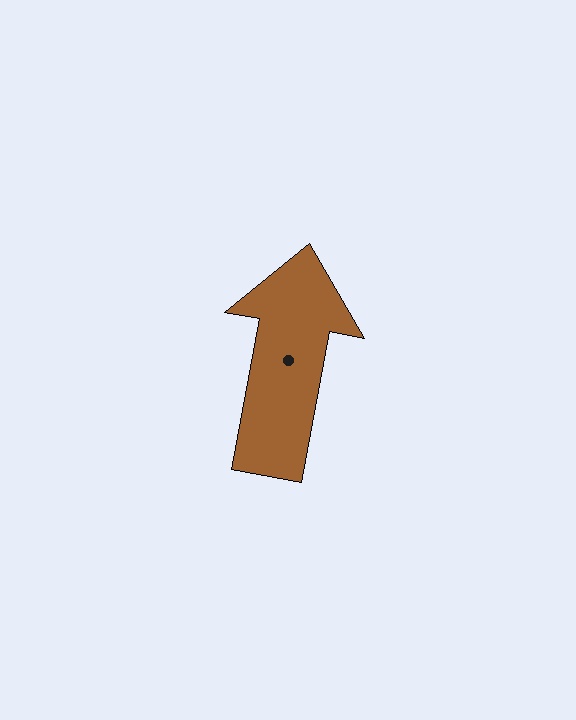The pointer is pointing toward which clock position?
Roughly 12 o'clock.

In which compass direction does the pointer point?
North.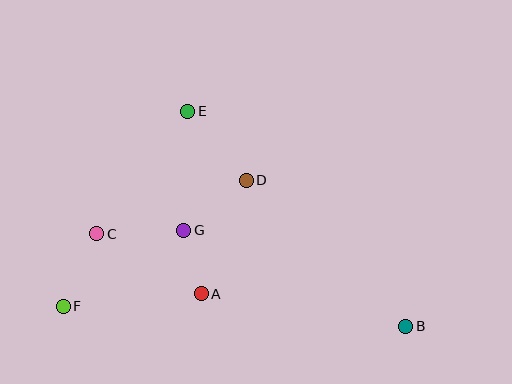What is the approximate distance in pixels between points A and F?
The distance between A and F is approximately 139 pixels.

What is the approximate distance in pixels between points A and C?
The distance between A and C is approximately 121 pixels.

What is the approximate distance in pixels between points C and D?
The distance between C and D is approximately 159 pixels.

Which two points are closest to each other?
Points A and G are closest to each other.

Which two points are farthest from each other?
Points B and F are farthest from each other.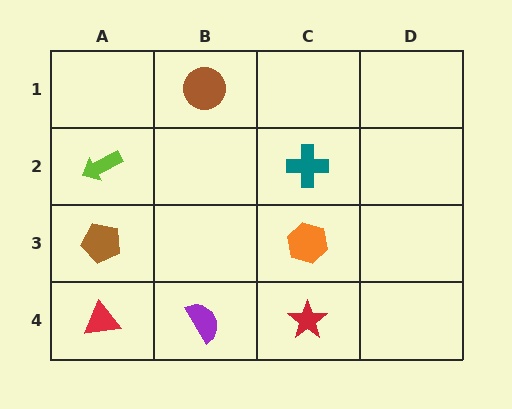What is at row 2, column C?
A teal cross.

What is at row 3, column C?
An orange hexagon.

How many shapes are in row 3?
2 shapes.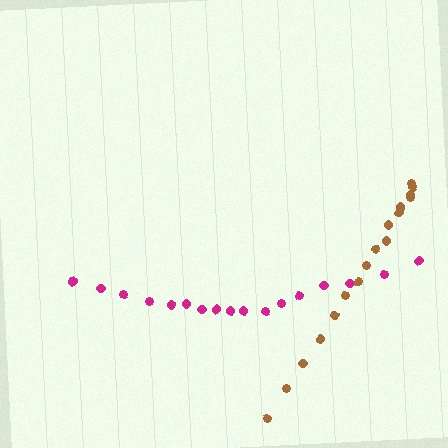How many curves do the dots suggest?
There are 2 distinct paths.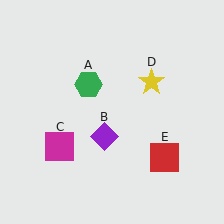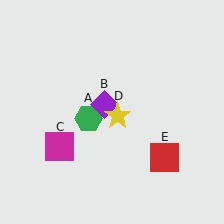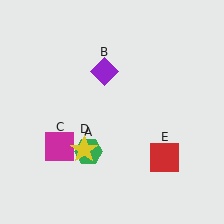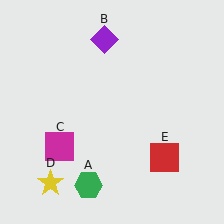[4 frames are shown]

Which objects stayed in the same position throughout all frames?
Magenta square (object C) and red square (object E) remained stationary.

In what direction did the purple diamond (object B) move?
The purple diamond (object B) moved up.